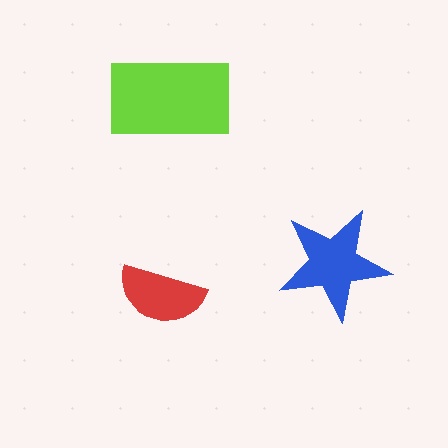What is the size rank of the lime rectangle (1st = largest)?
1st.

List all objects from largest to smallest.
The lime rectangle, the blue star, the red semicircle.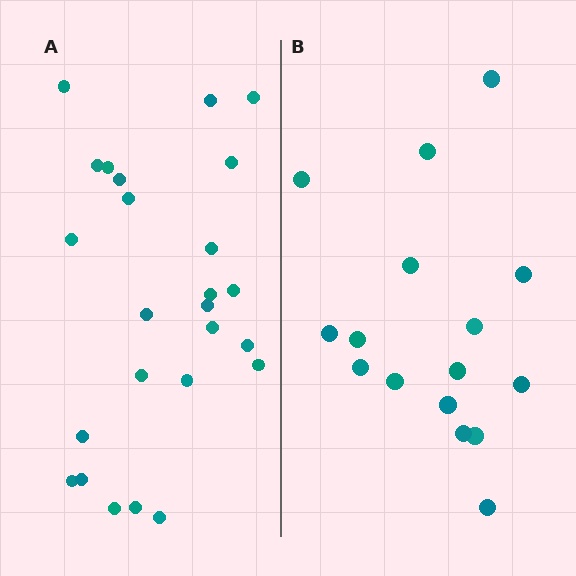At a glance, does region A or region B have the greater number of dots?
Region A (the left region) has more dots.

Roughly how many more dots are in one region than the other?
Region A has roughly 8 or so more dots than region B.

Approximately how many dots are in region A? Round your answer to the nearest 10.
About 20 dots. (The exact count is 25, which rounds to 20.)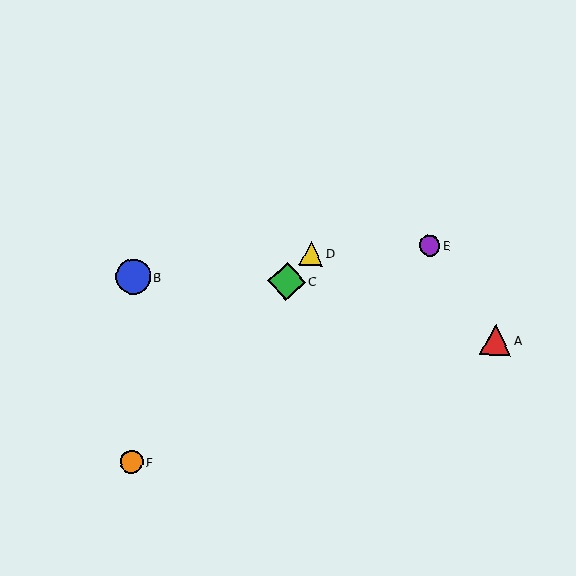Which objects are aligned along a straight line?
Objects C, D, F are aligned along a straight line.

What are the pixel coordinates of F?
Object F is at (132, 462).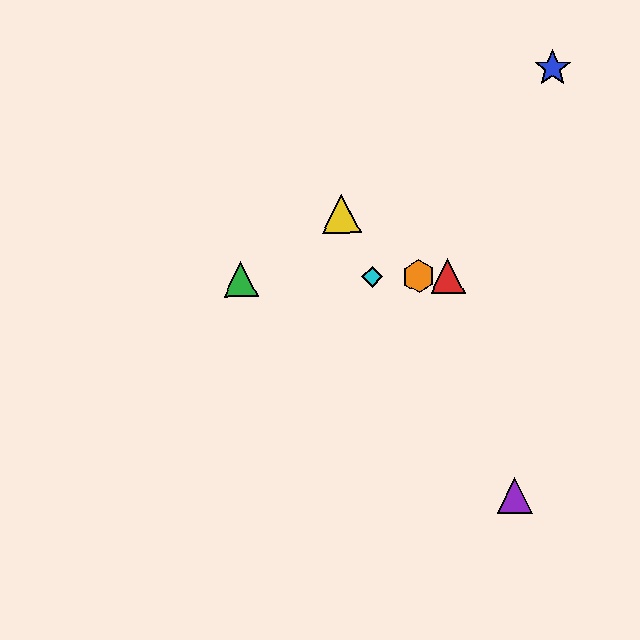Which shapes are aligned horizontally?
The red triangle, the green triangle, the orange hexagon, the cyan diamond are aligned horizontally.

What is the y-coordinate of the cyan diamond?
The cyan diamond is at y≈277.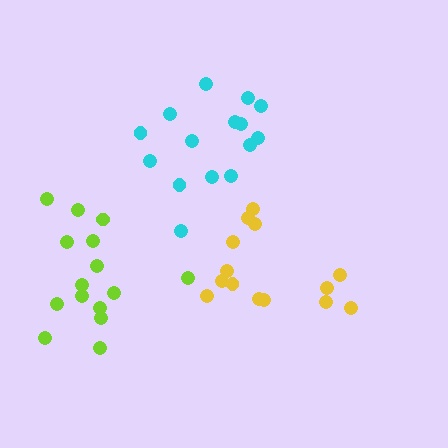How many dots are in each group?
Group 1: 14 dots, Group 2: 15 dots, Group 3: 15 dots (44 total).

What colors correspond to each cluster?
The clusters are colored: yellow, cyan, lime.